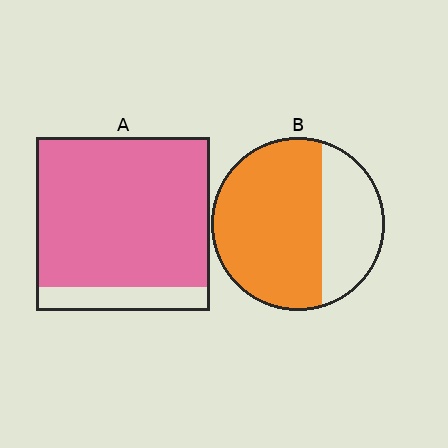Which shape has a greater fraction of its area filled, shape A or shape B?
Shape A.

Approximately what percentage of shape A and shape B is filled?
A is approximately 85% and B is approximately 65%.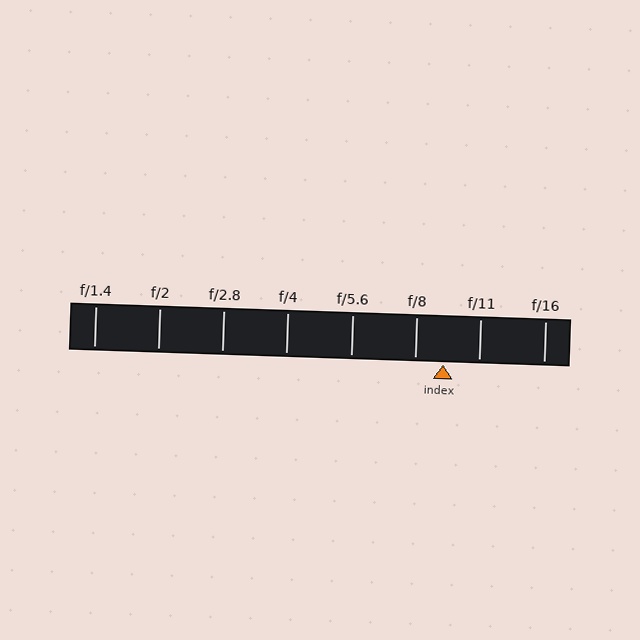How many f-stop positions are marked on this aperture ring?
There are 8 f-stop positions marked.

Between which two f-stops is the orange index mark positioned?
The index mark is between f/8 and f/11.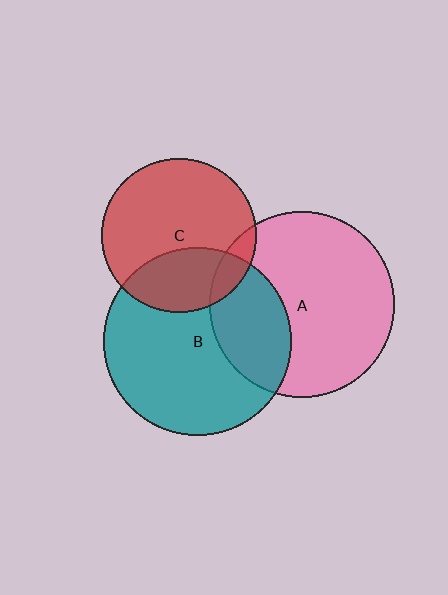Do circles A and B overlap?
Yes.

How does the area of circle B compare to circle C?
Approximately 1.5 times.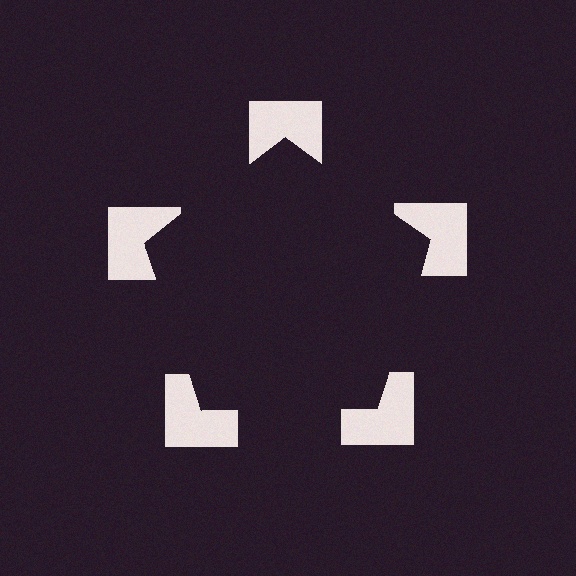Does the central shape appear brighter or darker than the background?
It typically appears slightly darker than the background, even though no actual brightness change is drawn.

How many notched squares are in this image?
There are 5 — one at each vertex of the illusory pentagon.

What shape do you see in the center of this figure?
An illusory pentagon — its edges are inferred from the aligned wedge cuts in the notched squares, not physically drawn.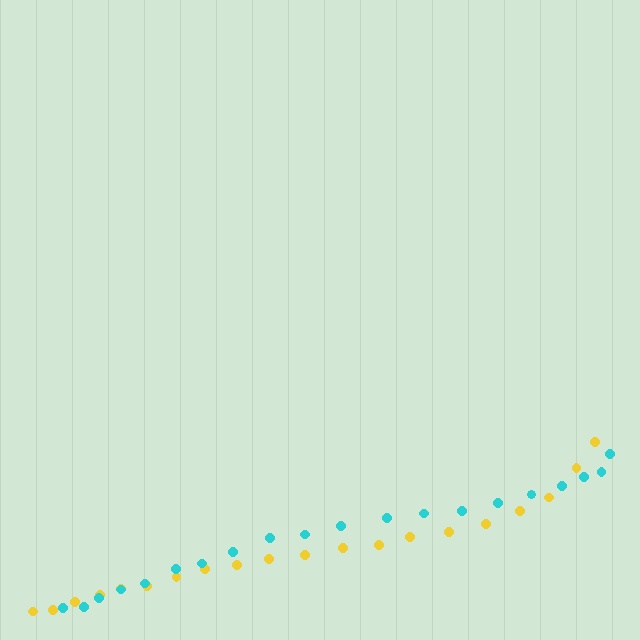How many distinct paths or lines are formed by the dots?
There are 2 distinct paths.